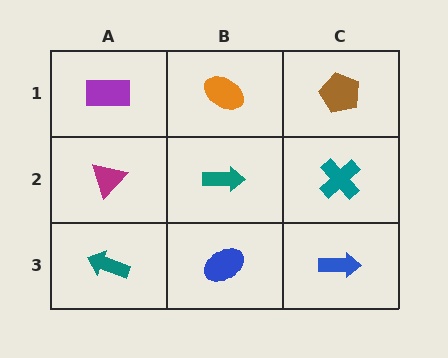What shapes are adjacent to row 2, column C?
A brown pentagon (row 1, column C), a blue arrow (row 3, column C), a teal arrow (row 2, column B).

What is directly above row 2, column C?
A brown pentagon.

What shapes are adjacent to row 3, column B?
A teal arrow (row 2, column B), a teal arrow (row 3, column A), a blue arrow (row 3, column C).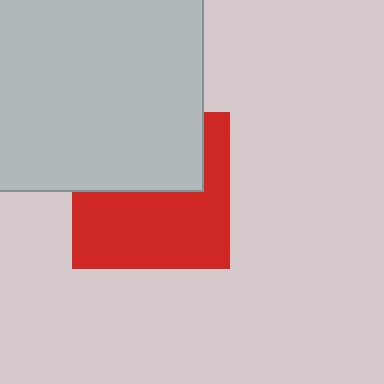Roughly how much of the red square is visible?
About half of it is visible (roughly 58%).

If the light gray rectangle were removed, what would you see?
You would see the complete red square.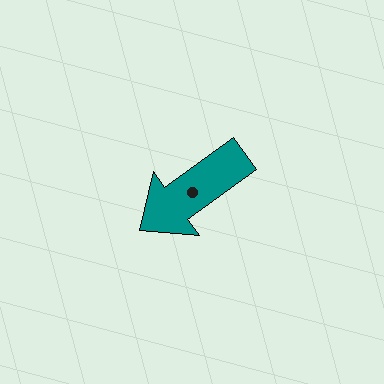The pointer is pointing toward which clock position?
Roughly 8 o'clock.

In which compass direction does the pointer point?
Southwest.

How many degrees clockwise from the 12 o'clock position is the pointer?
Approximately 234 degrees.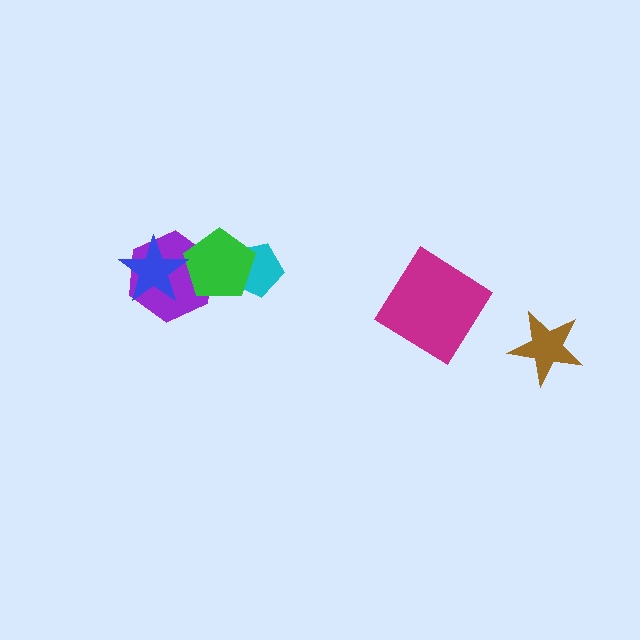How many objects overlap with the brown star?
0 objects overlap with the brown star.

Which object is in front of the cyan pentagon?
The green pentagon is in front of the cyan pentagon.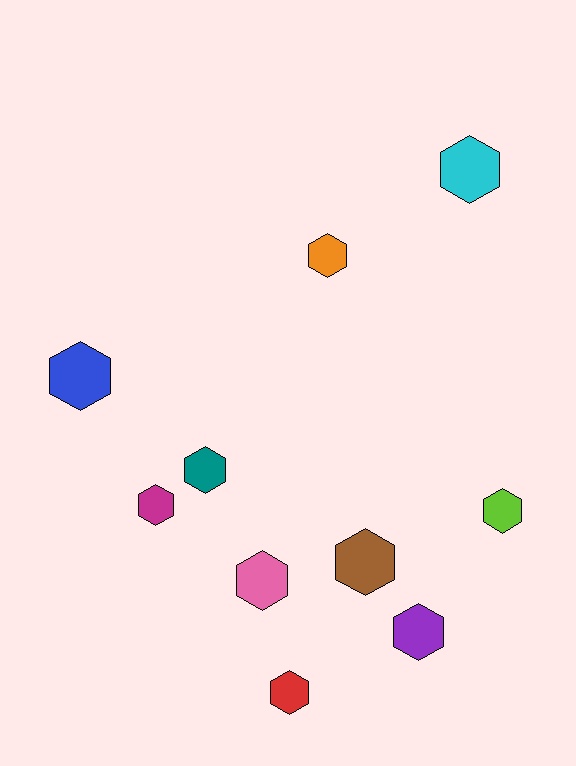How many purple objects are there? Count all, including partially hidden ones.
There is 1 purple object.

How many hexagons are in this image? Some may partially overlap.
There are 10 hexagons.